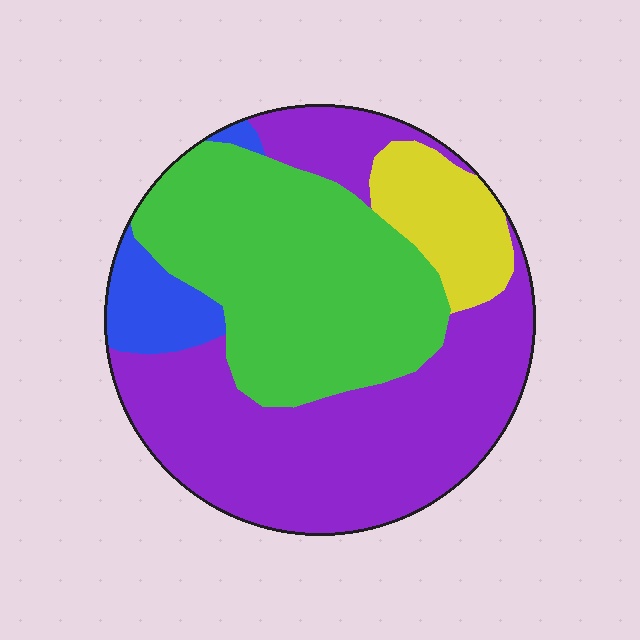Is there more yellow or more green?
Green.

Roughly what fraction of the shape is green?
Green takes up about three eighths (3/8) of the shape.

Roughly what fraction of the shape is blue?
Blue takes up less than a quarter of the shape.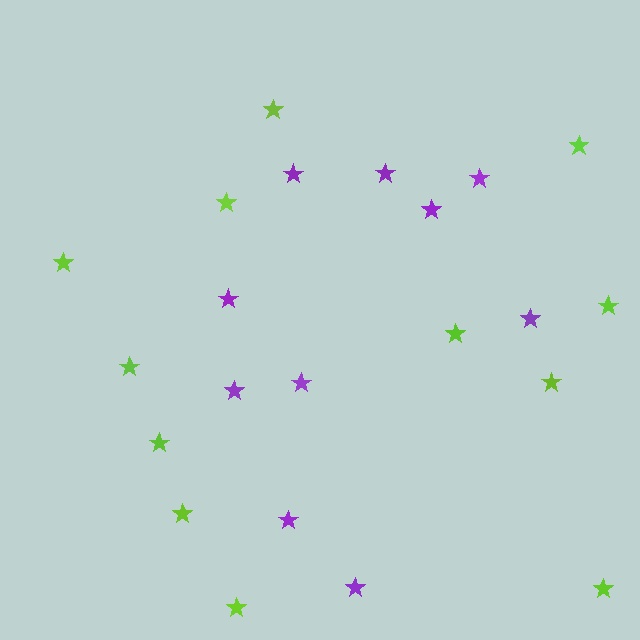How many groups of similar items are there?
There are 2 groups: one group of purple stars (10) and one group of lime stars (12).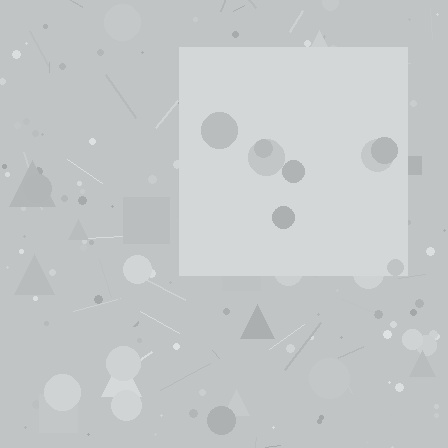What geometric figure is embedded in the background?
A square is embedded in the background.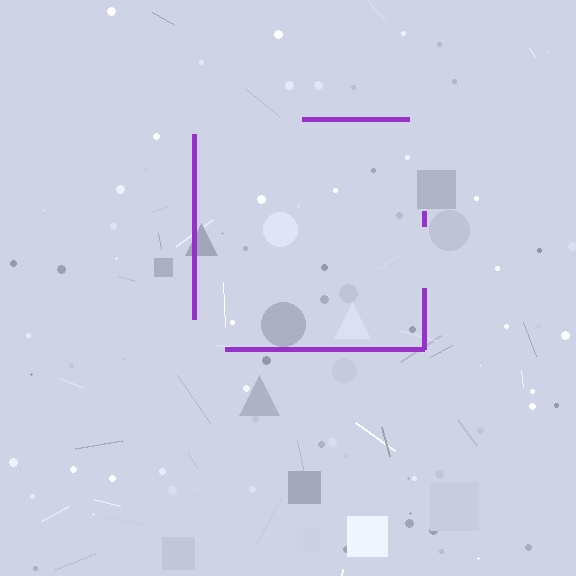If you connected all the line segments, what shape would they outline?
They would outline a square.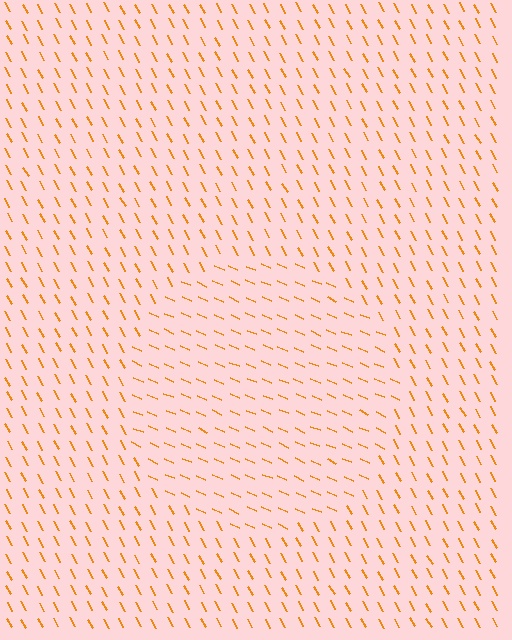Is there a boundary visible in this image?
Yes, there is a texture boundary formed by a change in line orientation.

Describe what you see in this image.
The image is filled with small orange line segments. A circle region in the image has lines oriented differently from the surrounding lines, creating a visible texture boundary.